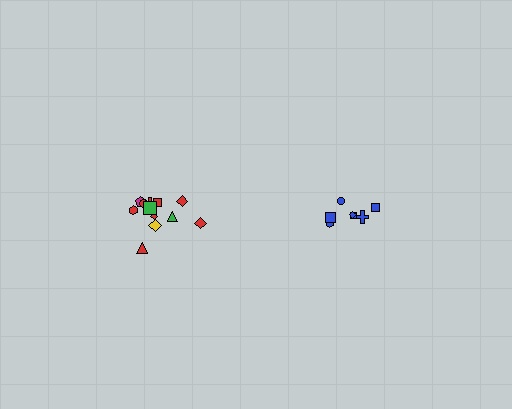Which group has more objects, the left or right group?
The left group.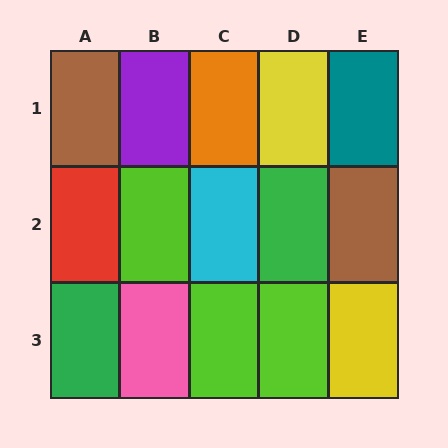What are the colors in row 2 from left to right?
Red, lime, cyan, green, brown.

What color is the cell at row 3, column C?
Lime.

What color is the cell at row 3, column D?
Lime.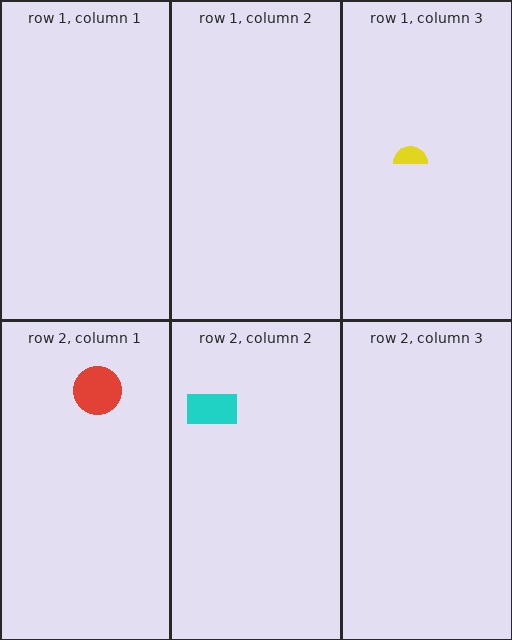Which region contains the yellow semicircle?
The row 1, column 3 region.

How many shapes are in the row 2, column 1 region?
1.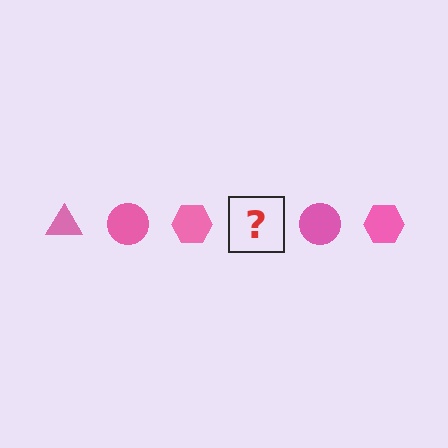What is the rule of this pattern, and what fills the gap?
The rule is that the pattern cycles through triangle, circle, hexagon shapes in pink. The gap should be filled with a pink triangle.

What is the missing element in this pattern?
The missing element is a pink triangle.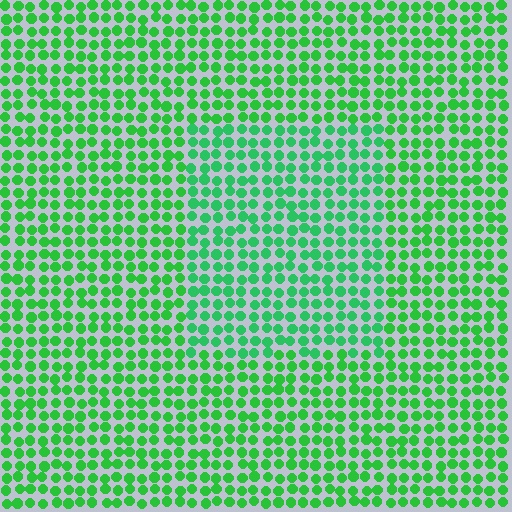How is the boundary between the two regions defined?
The boundary is defined purely by a slight shift in hue (about 16 degrees). Spacing, size, and orientation are identical on both sides.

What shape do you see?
I see a rectangle.